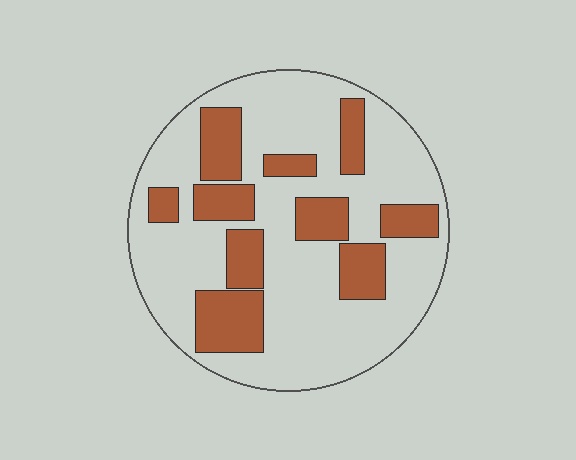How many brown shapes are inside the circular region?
10.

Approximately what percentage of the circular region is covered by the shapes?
Approximately 30%.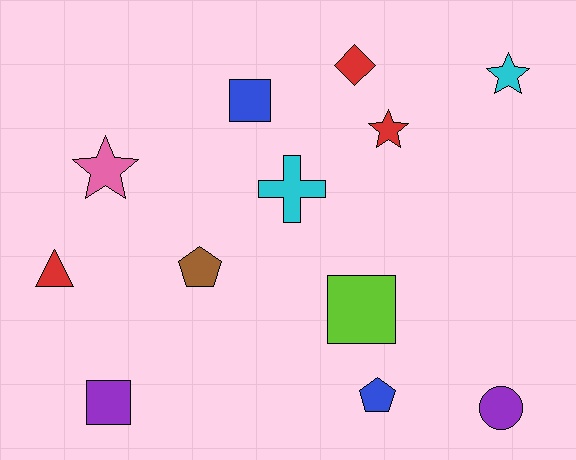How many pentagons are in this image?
There are 2 pentagons.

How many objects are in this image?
There are 12 objects.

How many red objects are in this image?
There are 3 red objects.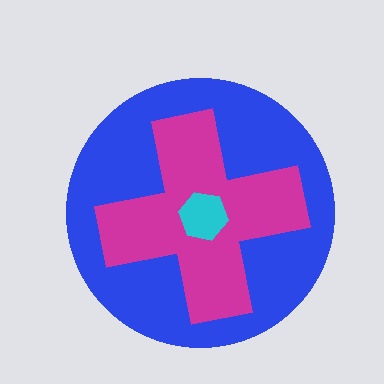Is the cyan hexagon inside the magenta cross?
Yes.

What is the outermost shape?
The blue circle.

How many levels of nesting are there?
3.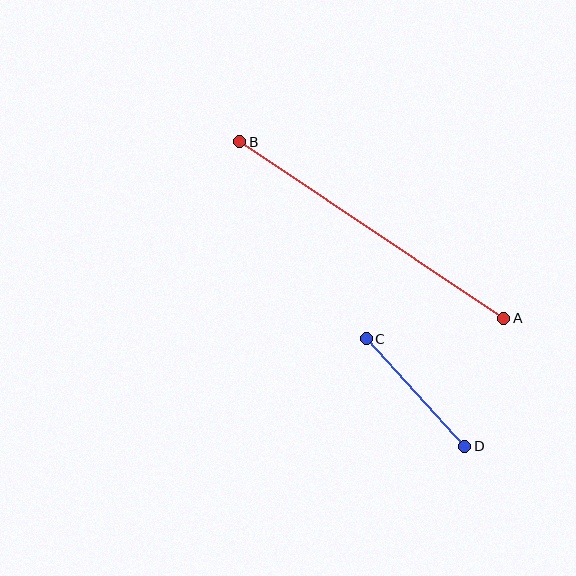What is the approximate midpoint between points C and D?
The midpoint is at approximately (416, 393) pixels.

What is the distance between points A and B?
The distance is approximately 318 pixels.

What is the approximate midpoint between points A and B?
The midpoint is at approximately (372, 230) pixels.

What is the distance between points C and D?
The distance is approximately 146 pixels.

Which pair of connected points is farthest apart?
Points A and B are farthest apart.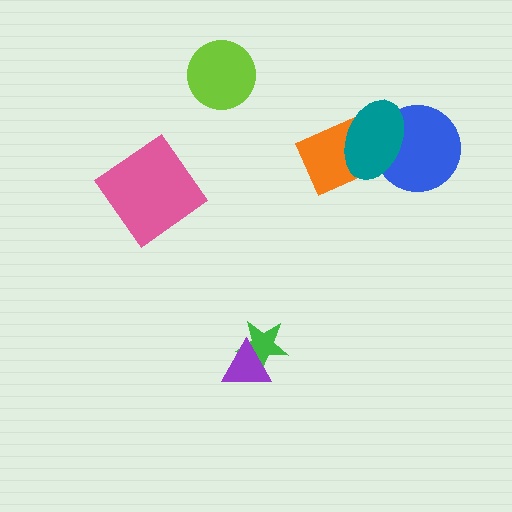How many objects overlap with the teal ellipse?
2 objects overlap with the teal ellipse.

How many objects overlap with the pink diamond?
0 objects overlap with the pink diamond.